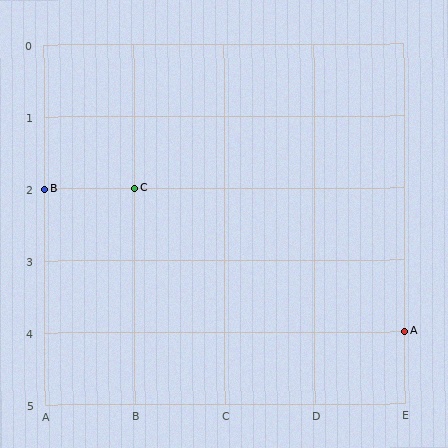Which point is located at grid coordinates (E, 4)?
Point A is at (E, 4).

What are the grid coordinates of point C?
Point C is at grid coordinates (B, 2).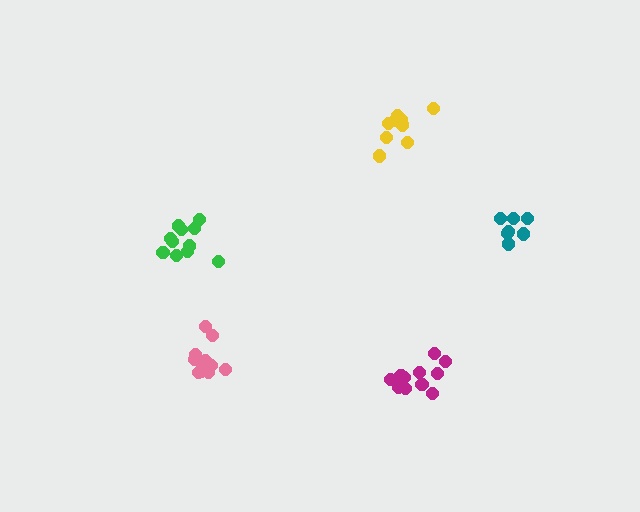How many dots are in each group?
Group 1: 11 dots, Group 2: 9 dots, Group 3: 11 dots, Group 4: 12 dots, Group 5: 8 dots (51 total).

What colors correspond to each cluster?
The clusters are colored: pink, yellow, magenta, green, teal.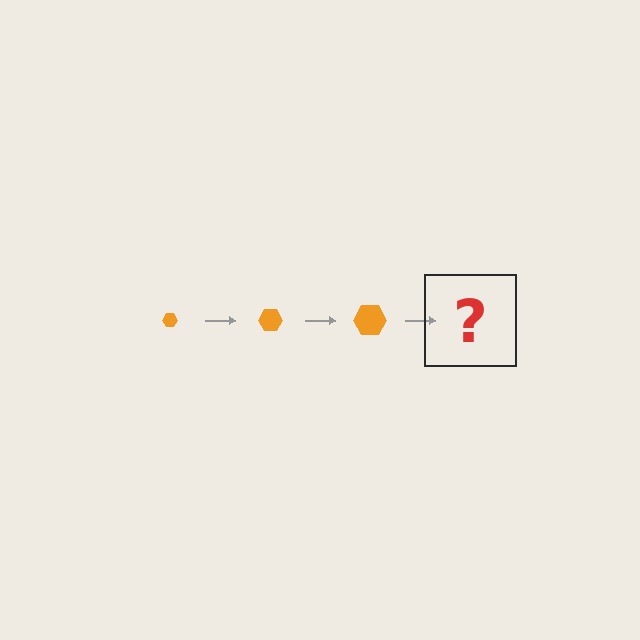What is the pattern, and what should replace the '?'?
The pattern is that the hexagon gets progressively larger each step. The '?' should be an orange hexagon, larger than the previous one.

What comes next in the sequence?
The next element should be an orange hexagon, larger than the previous one.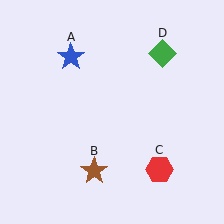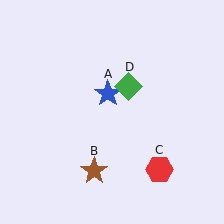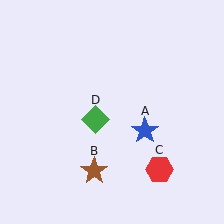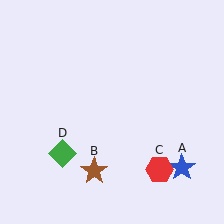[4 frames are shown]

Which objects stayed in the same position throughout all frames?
Brown star (object B) and red hexagon (object C) remained stationary.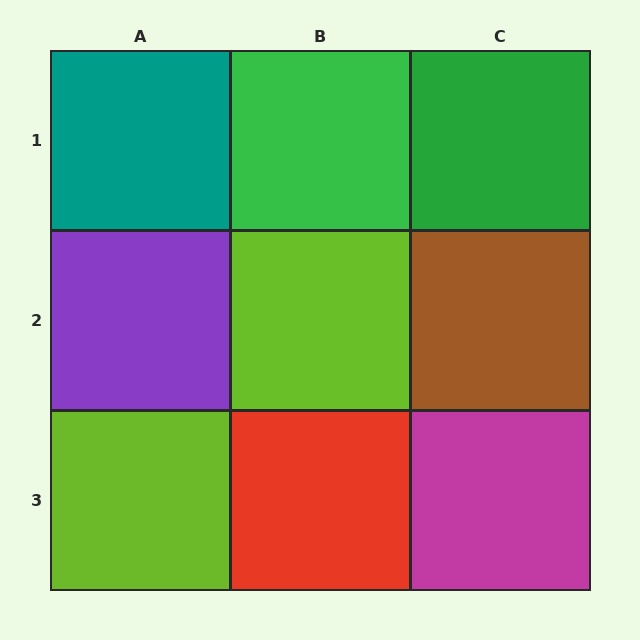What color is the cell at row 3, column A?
Lime.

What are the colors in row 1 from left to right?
Teal, green, green.